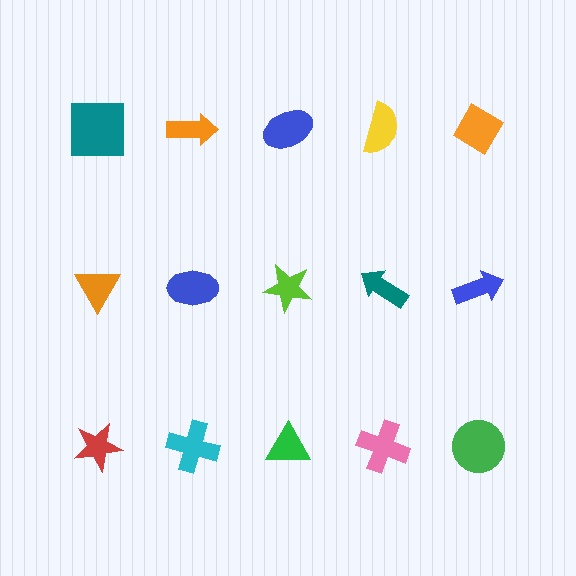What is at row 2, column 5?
A blue arrow.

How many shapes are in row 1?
5 shapes.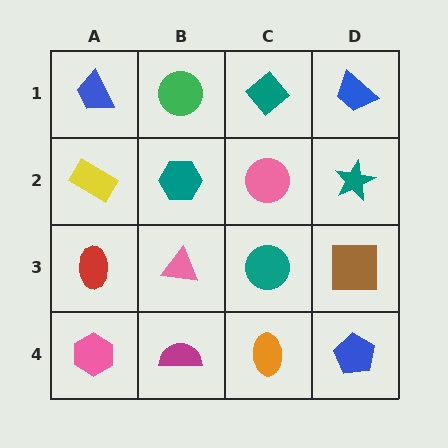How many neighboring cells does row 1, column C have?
3.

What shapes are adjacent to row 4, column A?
A red ellipse (row 3, column A), a magenta semicircle (row 4, column B).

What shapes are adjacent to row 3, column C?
A pink circle (row 2, column C), an orange ellipse (row 4, column C), a pink triangle (row 3, column B), a brown square (row 3, column D).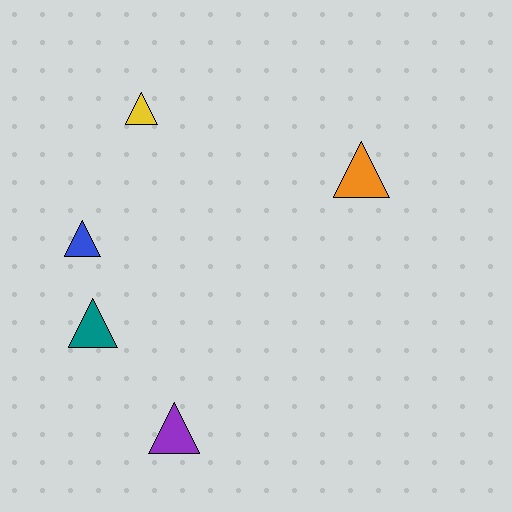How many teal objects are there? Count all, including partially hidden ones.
There is 1 teal object.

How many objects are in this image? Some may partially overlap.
There are 5 objects.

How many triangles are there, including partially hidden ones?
There are 5 triangles.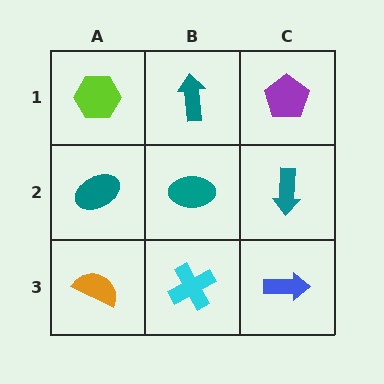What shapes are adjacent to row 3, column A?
A teal ellipse (row 2, column A), a cyan cross (row 3, column B).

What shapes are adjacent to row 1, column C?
A teal arrow (row 2, column C), a teal arrow (row 1, column B).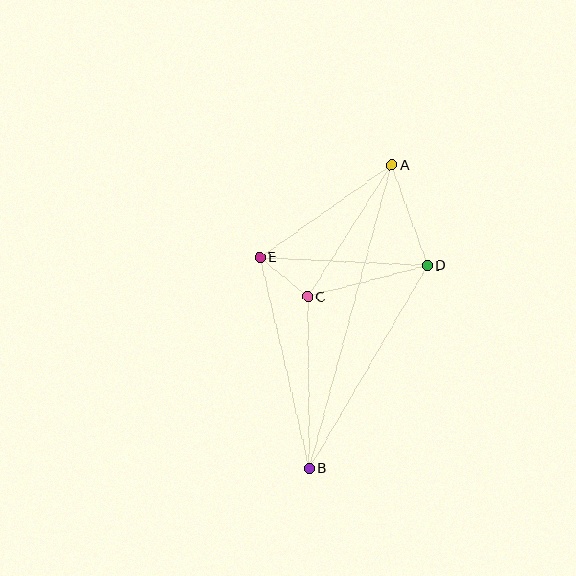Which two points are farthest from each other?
Points A and B are farthest from each other.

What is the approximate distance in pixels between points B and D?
The distance between B and D is approximately 235 pixels.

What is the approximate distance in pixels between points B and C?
The distance between B and C is approximately 172 pixels.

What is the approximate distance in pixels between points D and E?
The distance between D and E is approximately 168 pixels.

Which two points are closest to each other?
Points C and E are closest to each other.